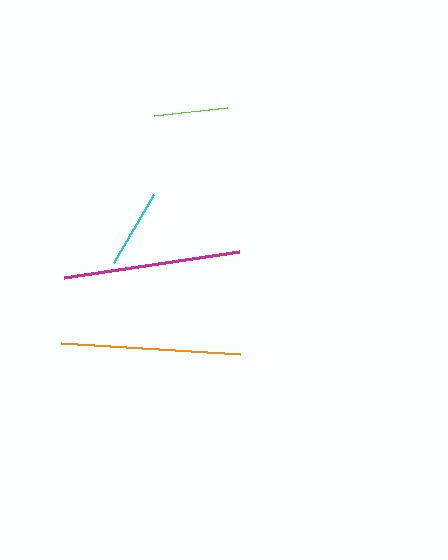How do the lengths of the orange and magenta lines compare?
The orange and magenta lines are approximately the same length.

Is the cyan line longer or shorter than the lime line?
The cyan line is longer than the lime line.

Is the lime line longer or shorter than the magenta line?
The magenta line is longer than the lime line.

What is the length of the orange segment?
The orange segment is approximately 179 pixels long.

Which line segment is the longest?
The orange line is the longest at approximately 179 pixels.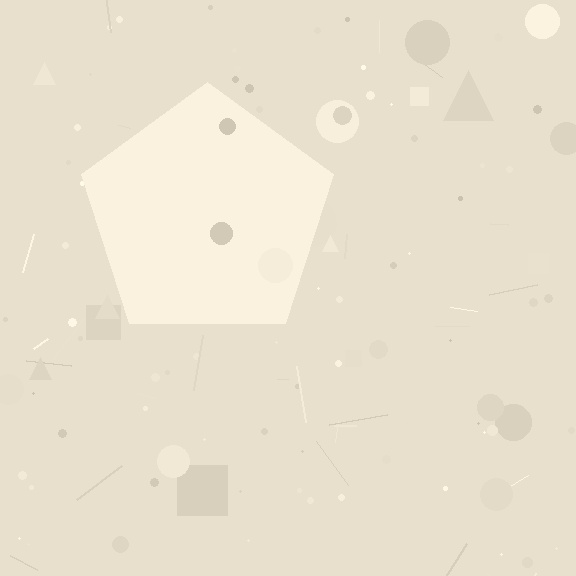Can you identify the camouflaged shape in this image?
The camouflaged shape is a pentagon.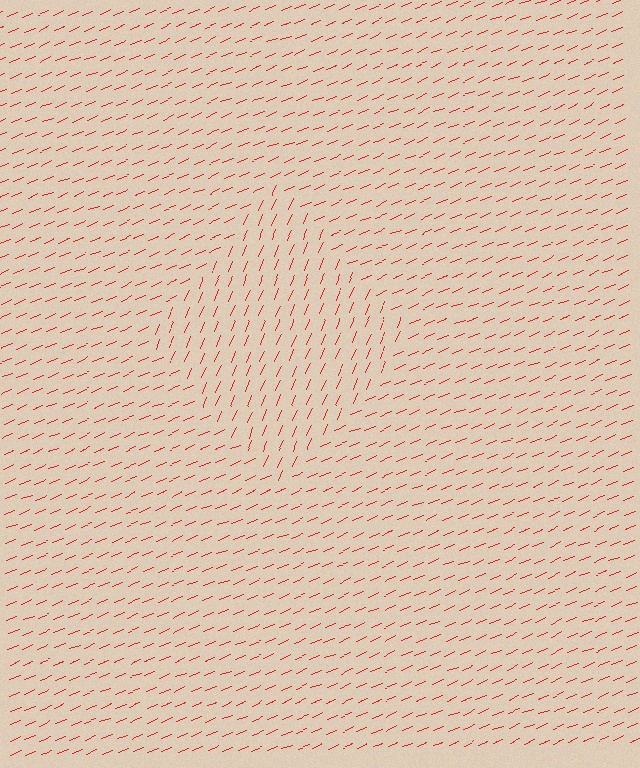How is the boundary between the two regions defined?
The boundary is defined purely by a change in line orientation (approximately 45 degrees difference). All lines are the same color and thickness.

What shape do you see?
I see a diamond.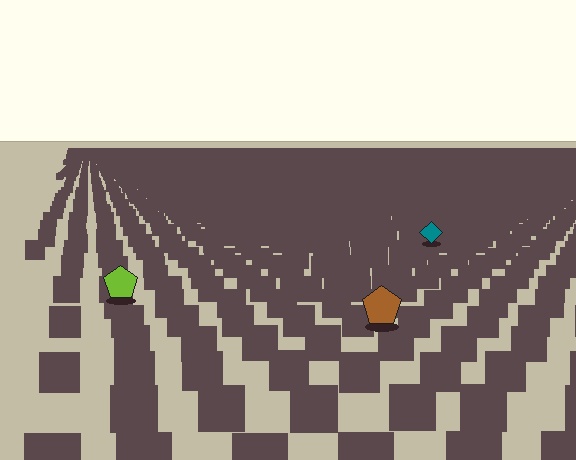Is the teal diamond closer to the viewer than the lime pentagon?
No. The lime pentagon is closer — you can tell from the texture gradient: the ground texture is coarser near it.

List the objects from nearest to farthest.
From nearest to farthest: the brown pentagon, the lime pentagon, the teal diamond.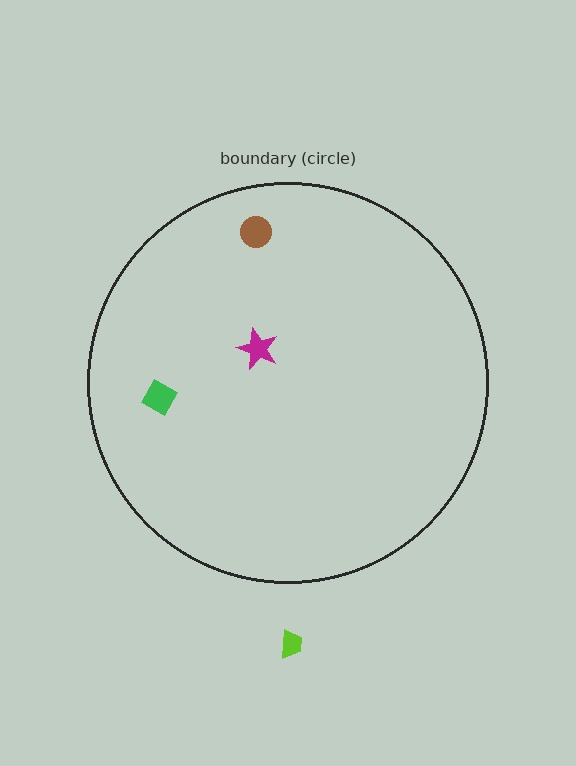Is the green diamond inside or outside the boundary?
Inside.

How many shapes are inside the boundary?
3 inside, 1 outside.